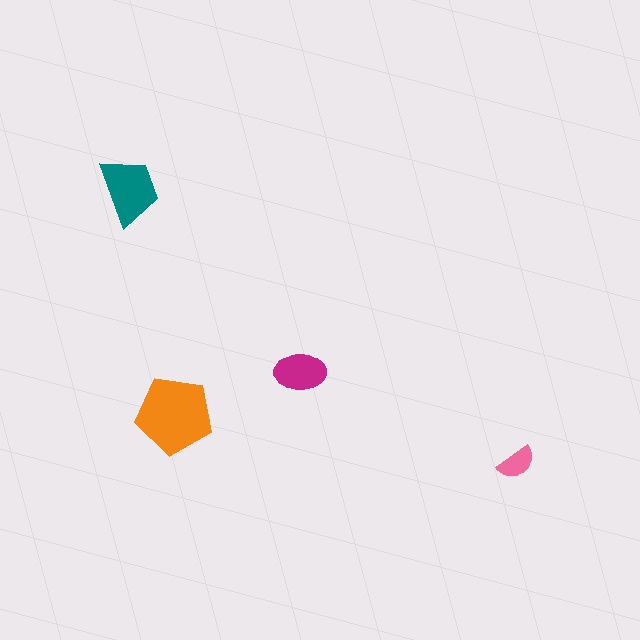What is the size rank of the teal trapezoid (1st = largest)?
2nd.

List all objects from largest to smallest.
The orange pentagon, the teal trapezoid, the magenta ellipse, the pink semicircle.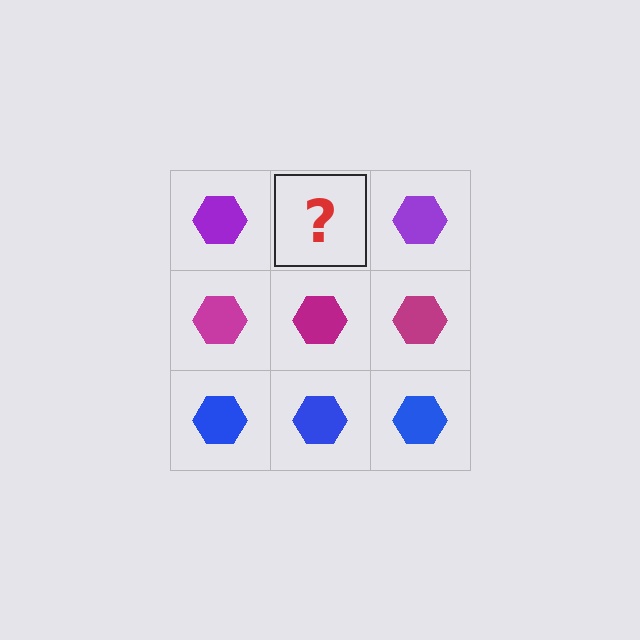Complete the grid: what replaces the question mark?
The question mark should be replaced with a purple hexagon.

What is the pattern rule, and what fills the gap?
The rule is that each row has a consistent color. The gap should be filled with a purple hexagon.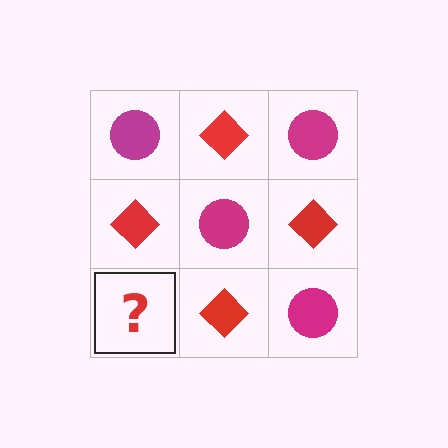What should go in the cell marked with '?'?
The missing cell should contain a magenta circle.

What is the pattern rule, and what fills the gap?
The rule is that it alternates magenta circle and red diamond in a checkerboard pattern. The gap should be filled with a magenta circle.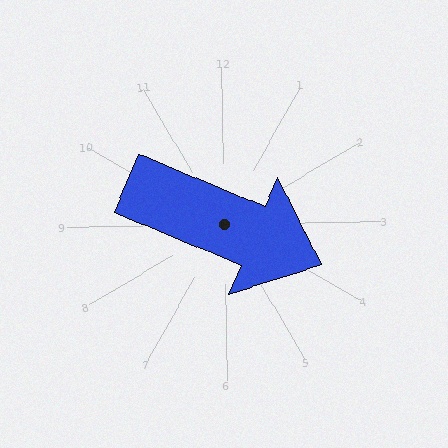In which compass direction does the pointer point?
Southeast.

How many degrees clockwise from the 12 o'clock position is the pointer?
Approximately 114 degrees.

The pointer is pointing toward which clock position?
Roughly 4 o'clock.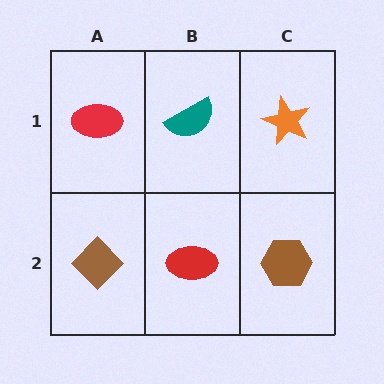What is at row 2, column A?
A brown diamond.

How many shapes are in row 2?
3 shapes.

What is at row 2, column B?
A red ellipse.